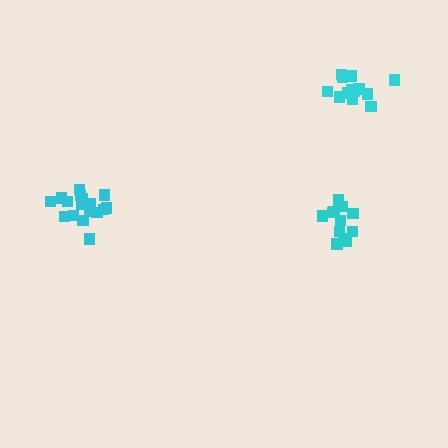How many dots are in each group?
Group 1: 14 dots, Group 2: 19 dots, Group 3: 14 dots (47 total).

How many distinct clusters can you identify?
There are 3 distinct clusters.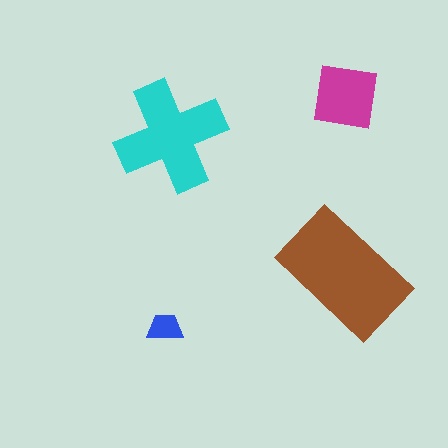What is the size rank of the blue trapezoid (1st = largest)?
4th.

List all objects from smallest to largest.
The blue trapezoid, the magenta square, the cyan cross, the brown rectangle.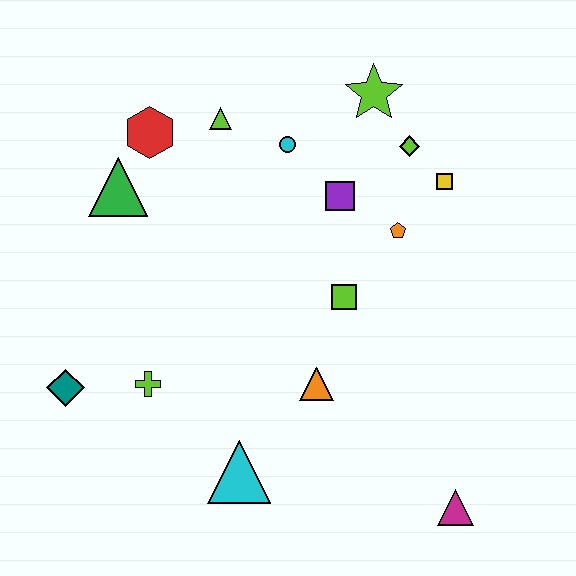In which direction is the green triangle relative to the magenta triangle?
The green triangle is to the left of the magenta triangle.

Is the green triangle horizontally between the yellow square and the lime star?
No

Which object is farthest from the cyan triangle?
The lime star is farthest from the cyan triangle.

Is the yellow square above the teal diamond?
Yes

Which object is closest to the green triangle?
The red hexagon is closest to the green triangle.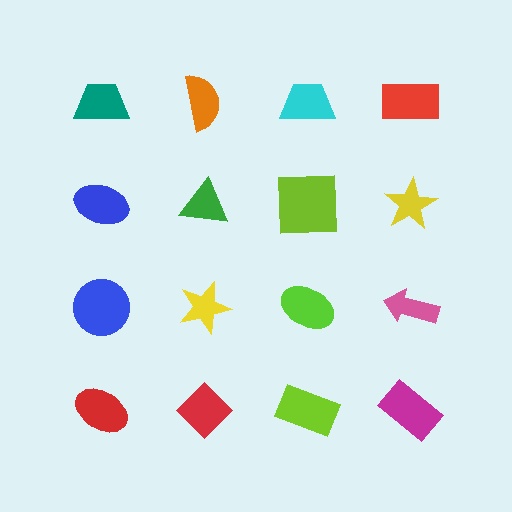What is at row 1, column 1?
A teal trapezoid.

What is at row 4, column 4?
A magenta rectangle.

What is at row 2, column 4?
A yellow star.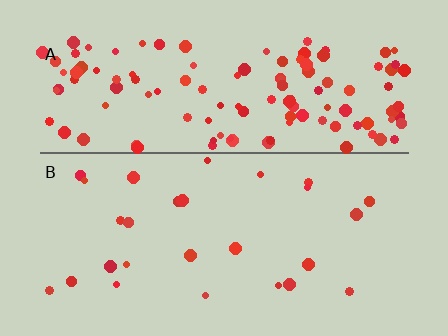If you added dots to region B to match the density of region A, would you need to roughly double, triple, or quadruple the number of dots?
Approximately quadruple.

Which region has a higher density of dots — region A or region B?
A (the top).